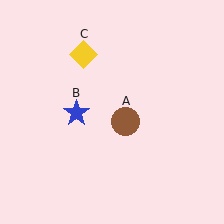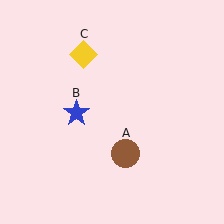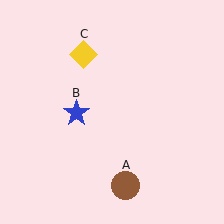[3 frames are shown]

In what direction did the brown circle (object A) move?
The brown circle (object A) moved down.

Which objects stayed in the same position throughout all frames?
Blue star (object B) and yellow diamond (object C) remained stationary.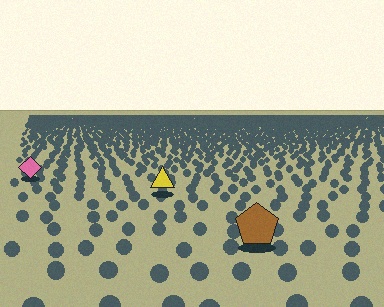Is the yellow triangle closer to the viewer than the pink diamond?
Yes. The yellow triangle is closer — you can tell from the texture gradient: the ground texture is coarser near it.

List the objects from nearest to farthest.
From nearest to farthest: the brown pentagon, the yellow triangle, the pink diamond.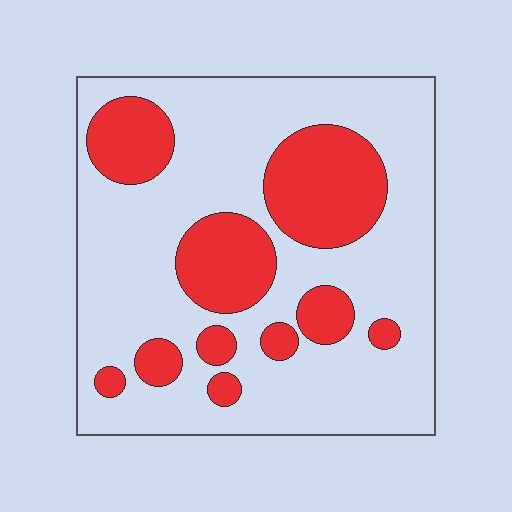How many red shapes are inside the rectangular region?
10.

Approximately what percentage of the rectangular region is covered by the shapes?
Approximately 30%.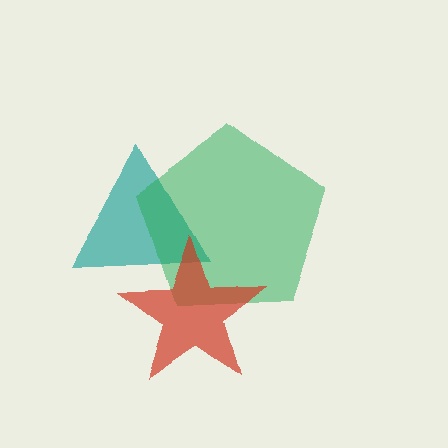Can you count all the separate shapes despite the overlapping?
Yes, there are 3 separate shapes.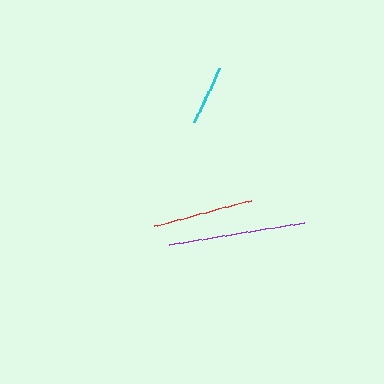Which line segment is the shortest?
The cyan line is the shortest at approximately 60 pixels.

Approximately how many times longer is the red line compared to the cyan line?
The red line is approximately 1.7 times the length of the cyan line.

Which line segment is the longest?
The purple line is the longest at approximately 137 pixels.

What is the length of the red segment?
The red segment is approximately 100 pixels long.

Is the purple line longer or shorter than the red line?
The purple line is longer than the red line.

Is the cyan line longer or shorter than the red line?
The red line is longer than the cyan line.